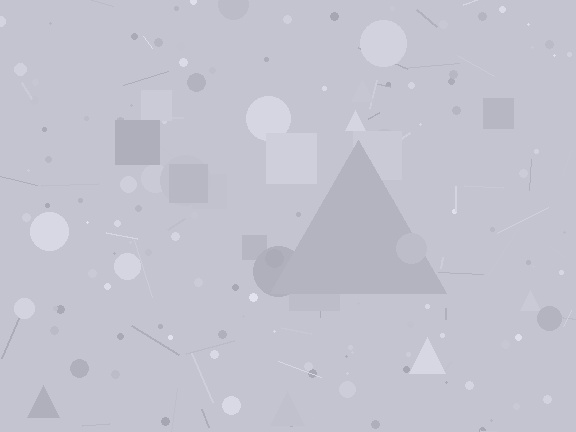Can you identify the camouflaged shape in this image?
The camouflaged shape is a triangle.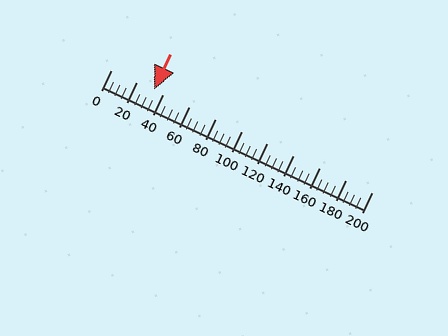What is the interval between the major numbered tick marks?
The major tick marks are spaced 20 units apart.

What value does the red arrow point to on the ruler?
The red arrow points to approximately 33.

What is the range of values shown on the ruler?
The ruler shows values from 0 to 200.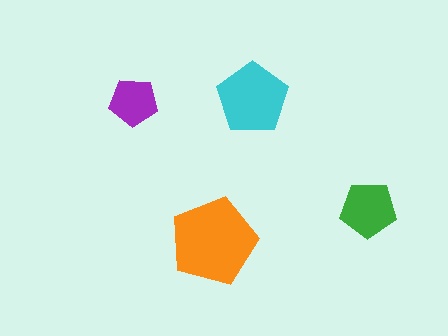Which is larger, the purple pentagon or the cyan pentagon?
The cyan one.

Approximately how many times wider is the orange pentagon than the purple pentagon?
About 2 times wider.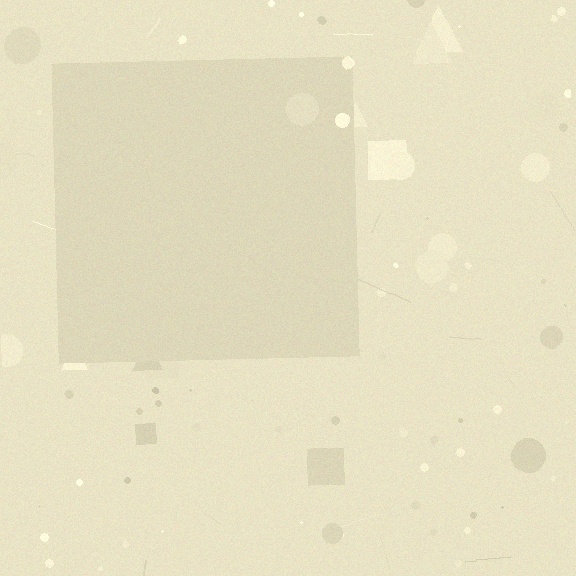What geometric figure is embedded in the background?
A square is embedded in the background.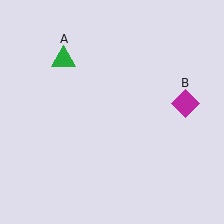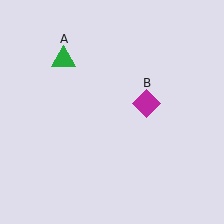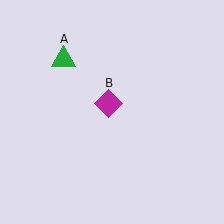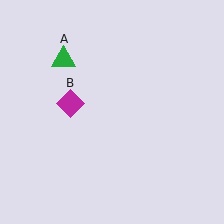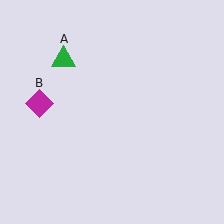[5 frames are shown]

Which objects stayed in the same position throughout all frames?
Green triangle (object A) remained stationary.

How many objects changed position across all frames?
1 object changed position: magenta diamond (object B).